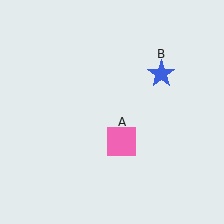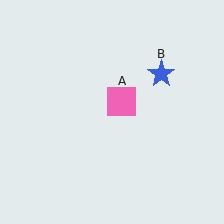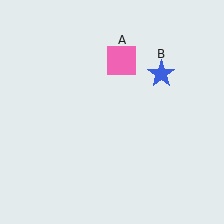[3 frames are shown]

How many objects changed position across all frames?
1 object changed position: pink square (object A).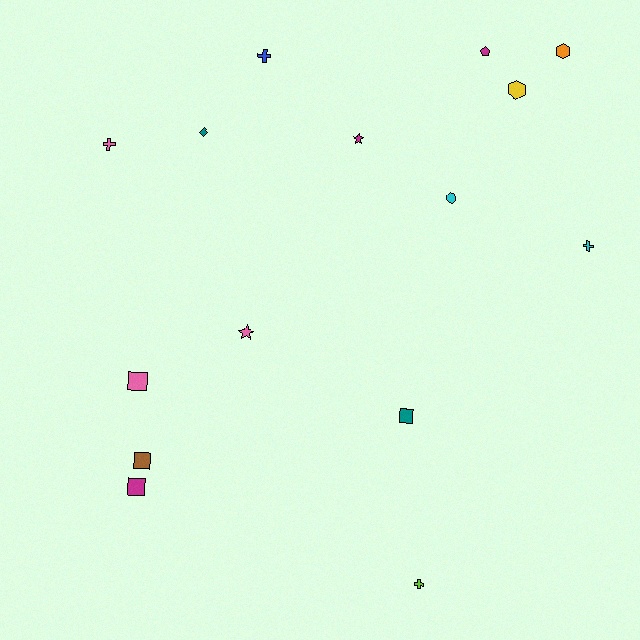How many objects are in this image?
There are 15 objects.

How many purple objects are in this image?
There are no purple objects.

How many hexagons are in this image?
There are 2 hexagons.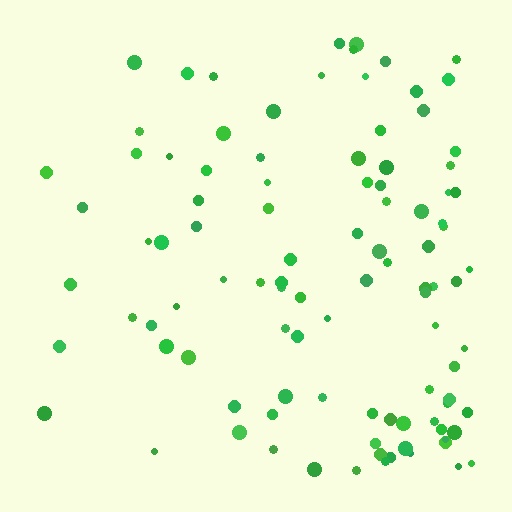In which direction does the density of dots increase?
From left to right, with the right side densest.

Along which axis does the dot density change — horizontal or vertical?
Horizontal.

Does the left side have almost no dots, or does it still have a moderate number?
Still a moderate number, just noticeably fewer than the right.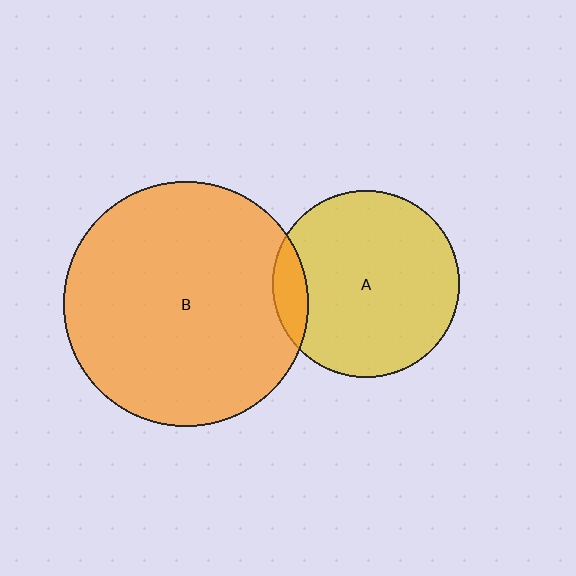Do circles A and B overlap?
Yes.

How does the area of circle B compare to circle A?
Approximately 1.7 times.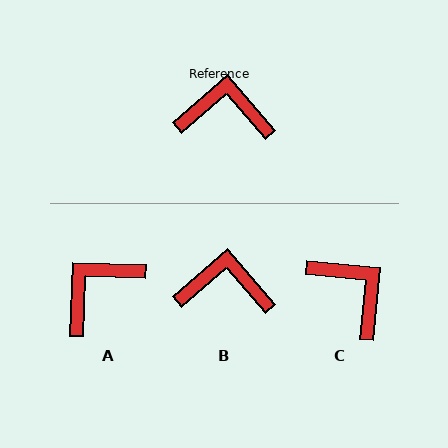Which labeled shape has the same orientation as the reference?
B.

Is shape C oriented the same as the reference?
No, it is off by about 47 degrees.